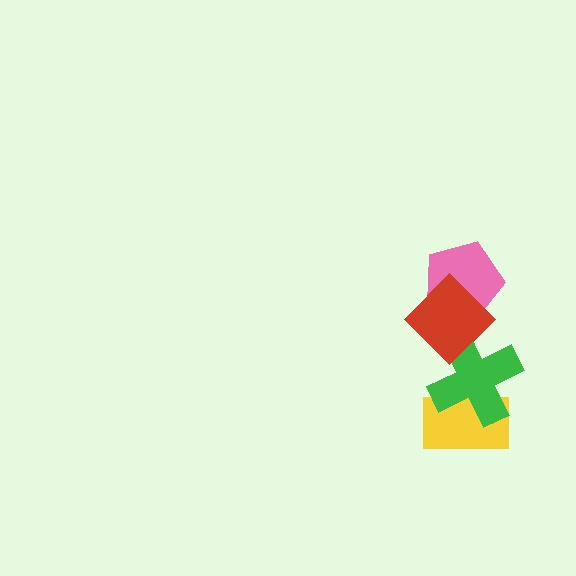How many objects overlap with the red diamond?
2 objects overlap with the red diamond.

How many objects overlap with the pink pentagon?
1 object overlaps with the pink pentagon.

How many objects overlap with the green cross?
2 objects overlap with the green cross.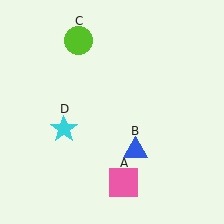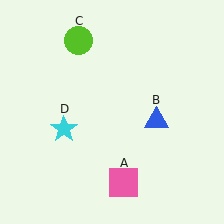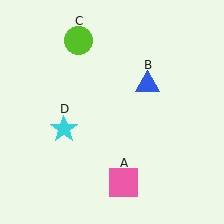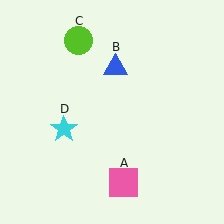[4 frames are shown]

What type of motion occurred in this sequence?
The blue triangle (object B) rotated counterclockwise around the center of the scene.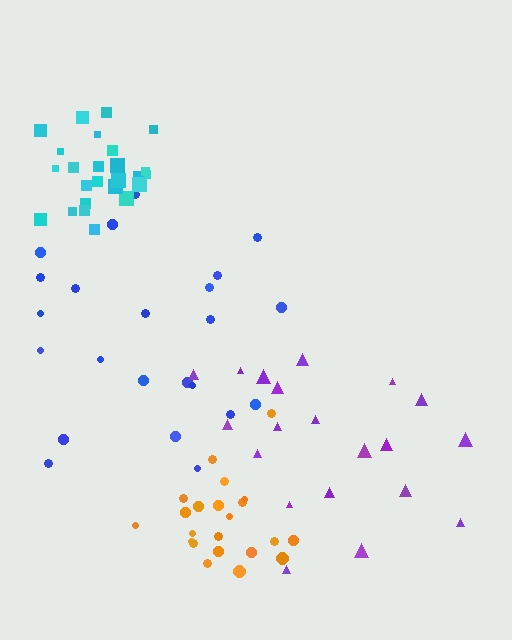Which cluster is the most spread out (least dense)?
Purple.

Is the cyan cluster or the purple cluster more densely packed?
Cyan.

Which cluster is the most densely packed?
Cyan.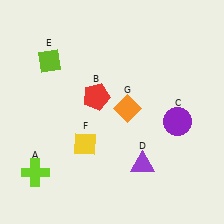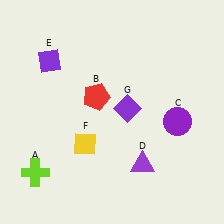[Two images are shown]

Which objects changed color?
E changed from lime to purple. G changed from orange to purple.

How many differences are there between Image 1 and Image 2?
There are 2 differences between the two images.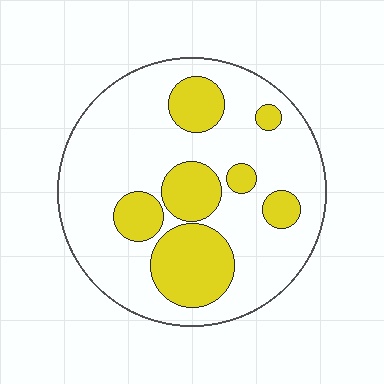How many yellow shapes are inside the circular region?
7.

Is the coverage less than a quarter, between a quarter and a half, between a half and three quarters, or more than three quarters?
Between a quarter and a half.